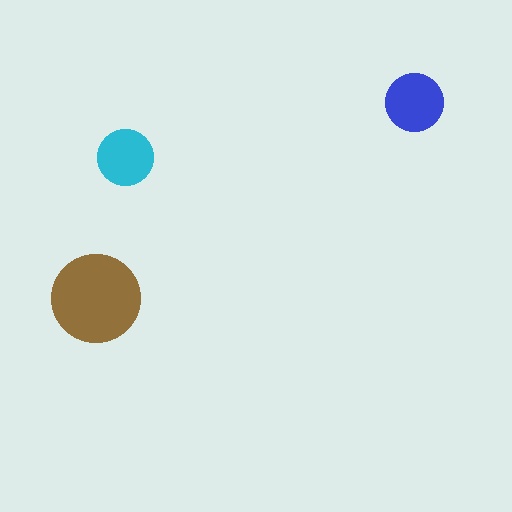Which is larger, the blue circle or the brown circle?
The brown one.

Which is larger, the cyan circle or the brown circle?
The brown one.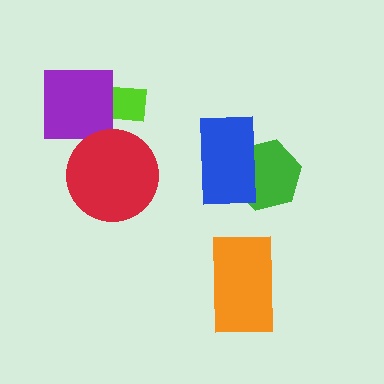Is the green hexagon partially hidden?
Yes, it is partially covered by another shape.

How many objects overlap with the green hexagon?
1 object overlaps with the green hexagon.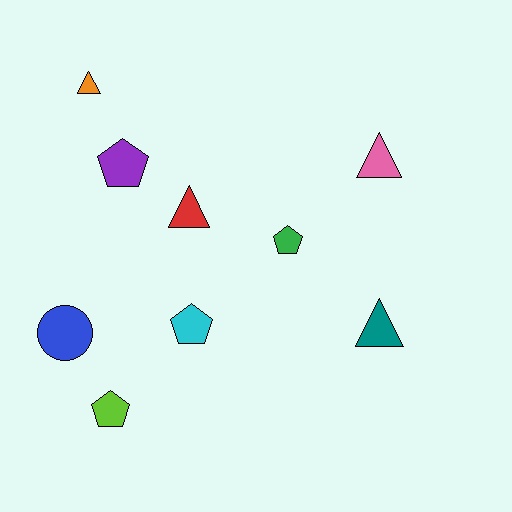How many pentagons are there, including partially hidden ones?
There are 4 pentagons.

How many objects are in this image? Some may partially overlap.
There are 9 objects.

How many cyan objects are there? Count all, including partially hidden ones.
There is 1 cyan object.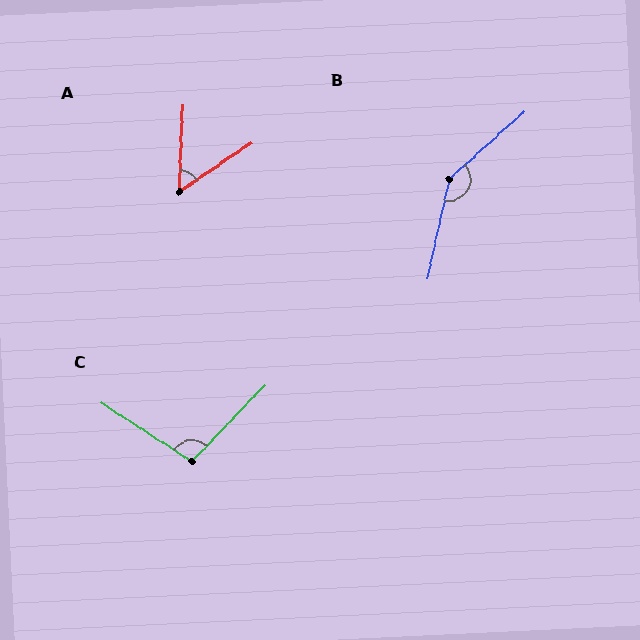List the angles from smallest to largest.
A (54°), C (101°), B (144°).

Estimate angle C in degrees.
Approximately 101 degrees.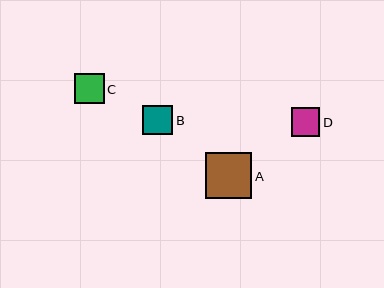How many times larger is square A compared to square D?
Square A is approximately 1.7 times the size of square D.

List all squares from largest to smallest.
From largest to smallest: A, C, B, D.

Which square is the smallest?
Square D is the smallest with a size of approximately 28 pixels.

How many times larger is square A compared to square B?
Square A is approximately 1.6 times the size of square B.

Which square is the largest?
Square A is the largest with a size of approximately 47 pixels.